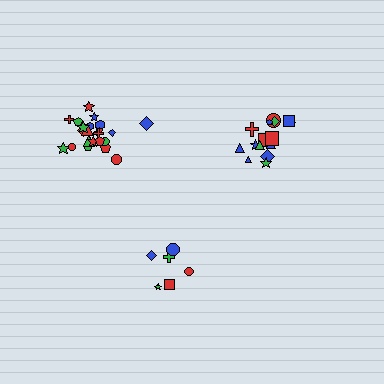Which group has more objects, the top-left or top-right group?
The top-left group.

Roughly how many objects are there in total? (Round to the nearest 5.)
Roughly 45 objects in total.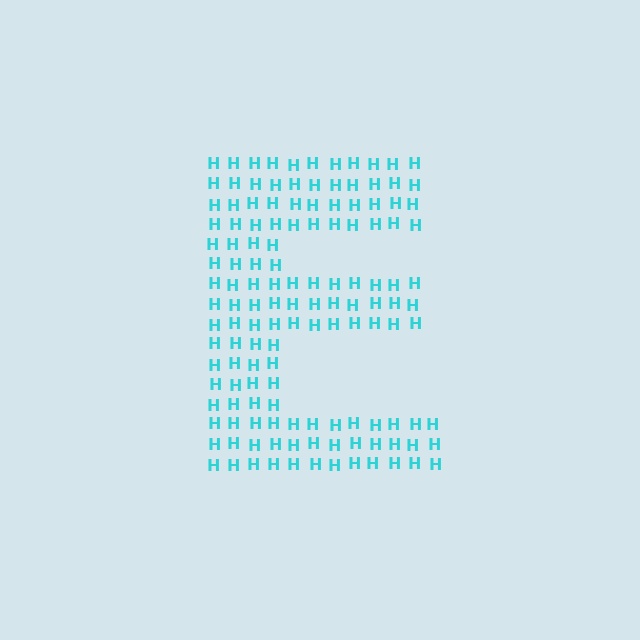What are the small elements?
The small elements are letter H's.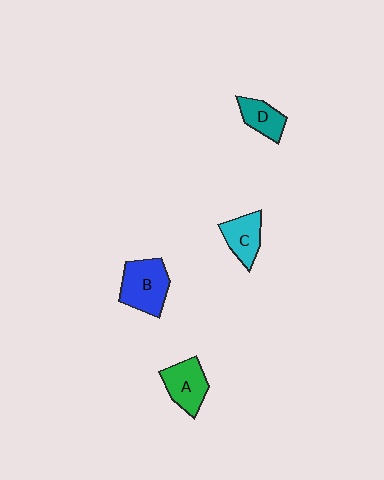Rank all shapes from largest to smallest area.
From largest to smallest: B (blue), A (green), C (cyan), D (teal).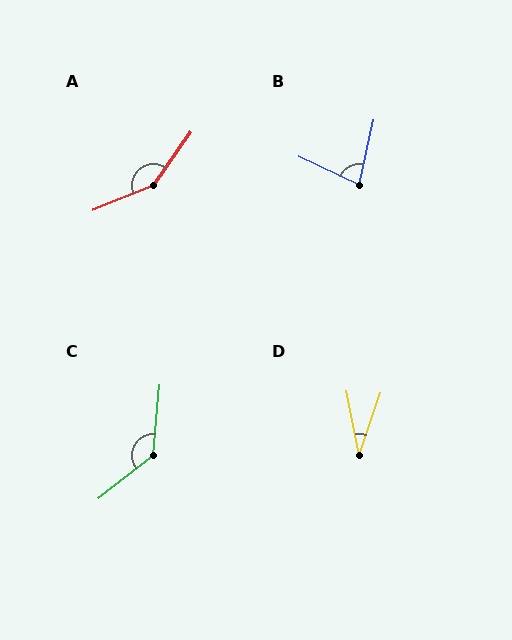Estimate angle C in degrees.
Approximately 134 degrees.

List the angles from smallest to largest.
D (30°), B (78°), C (134°), A (147°).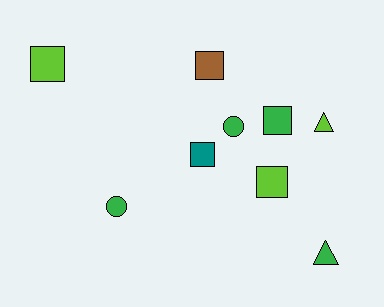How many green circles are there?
There are 2 green circles.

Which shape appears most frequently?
Square, with 5 objects.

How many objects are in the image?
There are 9 objects.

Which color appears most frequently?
Green, with 4 objects.